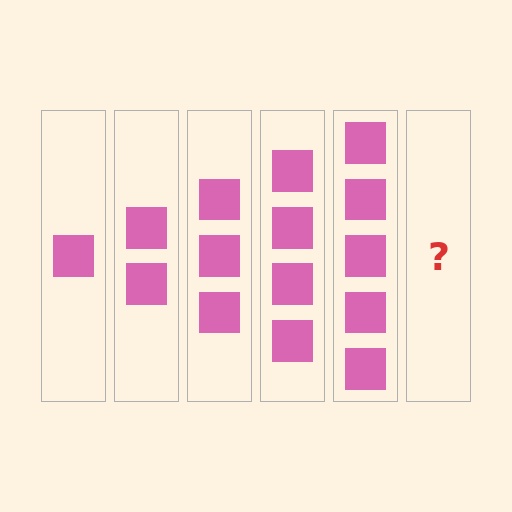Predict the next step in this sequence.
The next step is 6 squares.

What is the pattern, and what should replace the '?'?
The pattern is that each step adds one more square. The '?' should be 6 squares.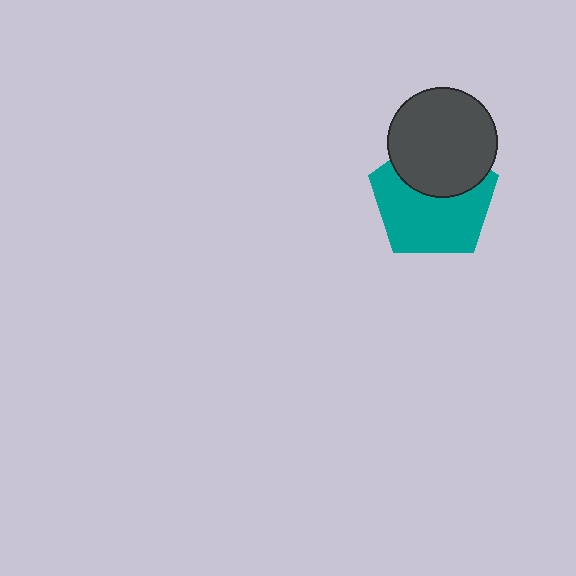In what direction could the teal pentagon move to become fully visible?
The teal pentagon could move down. That would shift it out from behind the dark gray circle entirely.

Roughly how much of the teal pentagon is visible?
About half of it is visible (roughly 63%).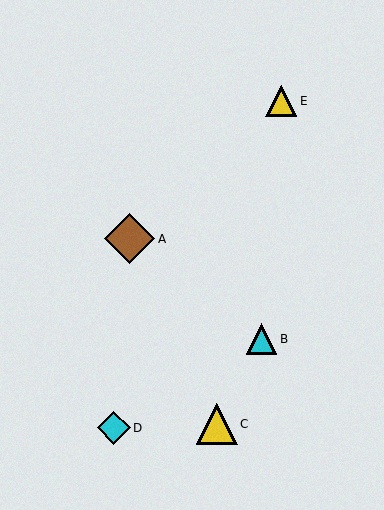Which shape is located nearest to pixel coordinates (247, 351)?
The cyan triangle (labeled B) at (261, 339) is nearest to that location.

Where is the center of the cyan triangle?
The center of the cyan triangle is at (261, 339).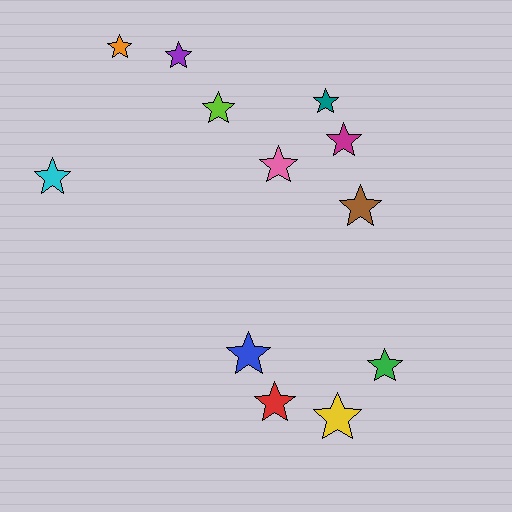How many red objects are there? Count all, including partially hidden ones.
There is 1 red object.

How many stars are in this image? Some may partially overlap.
There are 12 stars.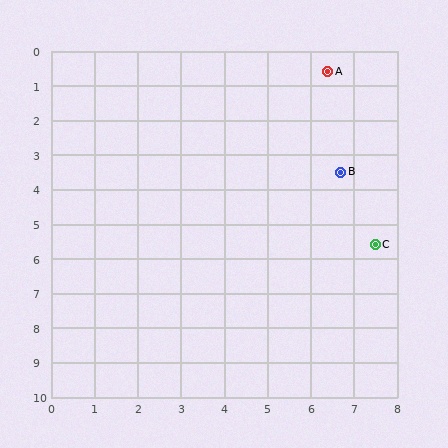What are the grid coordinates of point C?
Point C is at approximately (7.5, 5.6).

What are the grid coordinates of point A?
Point A is at approximately (6.4, 0.6).